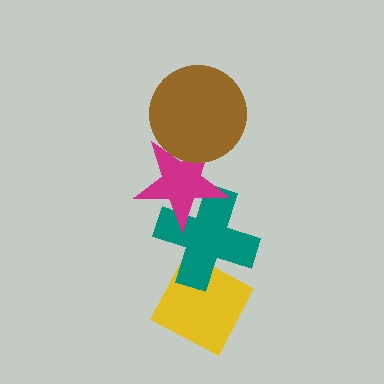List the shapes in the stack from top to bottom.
From top to bottom: the brown circle, the magenta star, the teal cross, the yellow diamond.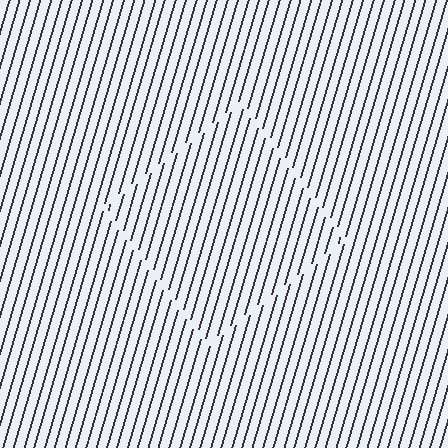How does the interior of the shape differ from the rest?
The interior of the shape contains the same grating, shifted by half a period — the contour is defined by the phase discontinuity where line-ends from the inner and outer gratings abut.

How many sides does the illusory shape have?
4 sides — the line-ends trace a square.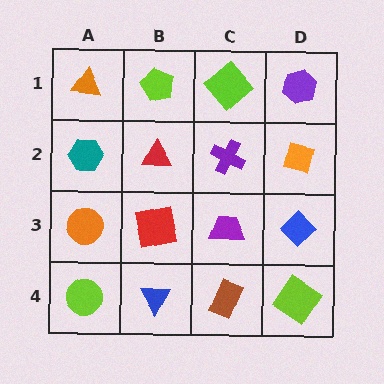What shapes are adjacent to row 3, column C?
A purple cross (row 2, column C), a brown rectangle (row 4, column C), a red square (row 3, column B), a blue diamond (row 3, column D).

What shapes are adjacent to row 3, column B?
A red triangle (row 2, column B), a blue triangle (row 4, column B), an orange circle (row 3, column A), a purple trapezoid (row 3, column C).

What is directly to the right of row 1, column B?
A lime diamond.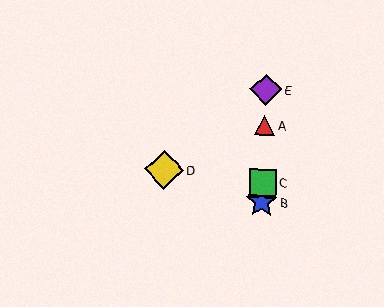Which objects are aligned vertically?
Objects A, B, C, E are aligned vertically.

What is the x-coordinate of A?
Object A is at x≈265.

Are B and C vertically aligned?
Yes, both are at x≈262.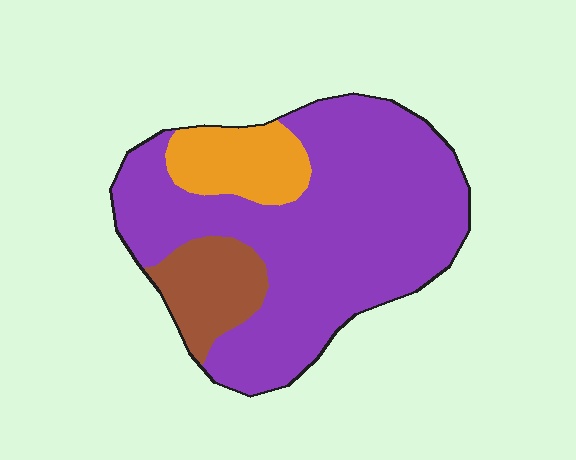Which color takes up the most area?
Purple, at roughly 75%.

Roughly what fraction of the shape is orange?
Orange covers roughly 15% of the shape.